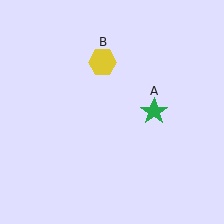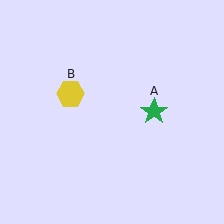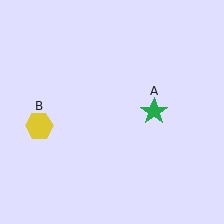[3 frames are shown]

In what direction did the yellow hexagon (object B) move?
The yellow hexagon (object B) moved down and to the left.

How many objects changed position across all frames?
1 object changed position: yellow hexagon (object B).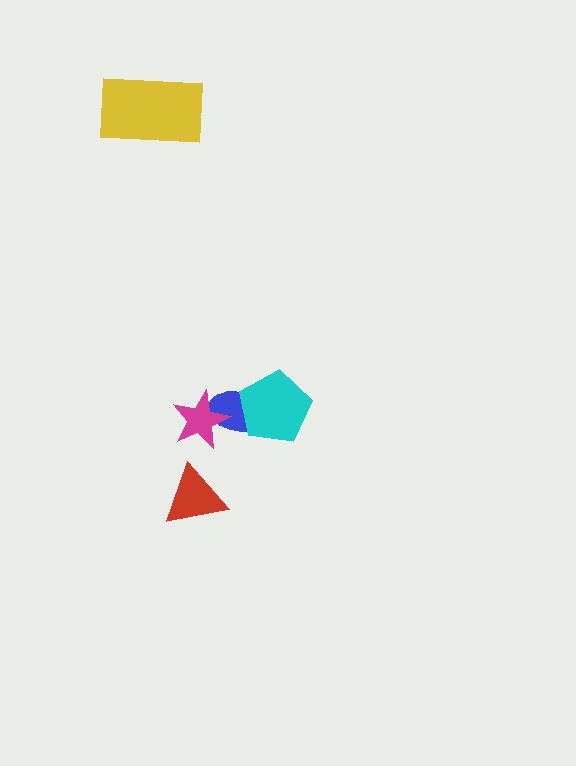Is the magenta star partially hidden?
No, no other shape covers it.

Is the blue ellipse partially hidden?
Yes, it is partially covered by another shape.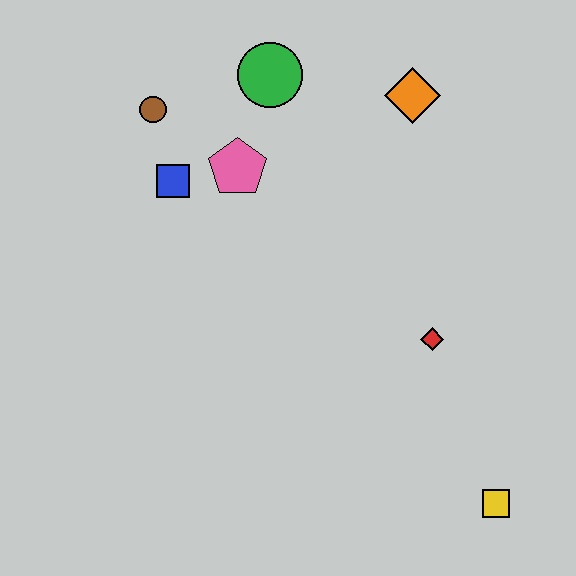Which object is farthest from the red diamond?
The brown circle is farthest from the red diamond.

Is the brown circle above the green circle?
No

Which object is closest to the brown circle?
The blue square is closest to the brown circle.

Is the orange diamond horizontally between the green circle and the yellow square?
Yes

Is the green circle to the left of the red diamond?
Yes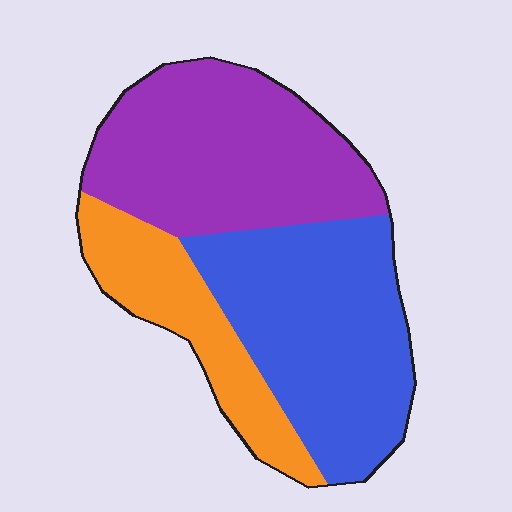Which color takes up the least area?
Orange, at roughly 20%.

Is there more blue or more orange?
Blue.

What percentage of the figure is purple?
Purple covers around 40% of the figure.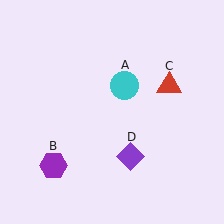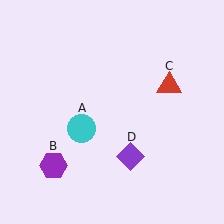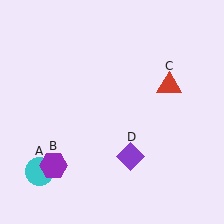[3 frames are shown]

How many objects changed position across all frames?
1 object changed position: cyan circle (object A).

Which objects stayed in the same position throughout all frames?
Purple hexagon (object B) and red triangle (object C) and purple diamond (object D) remained stationary.